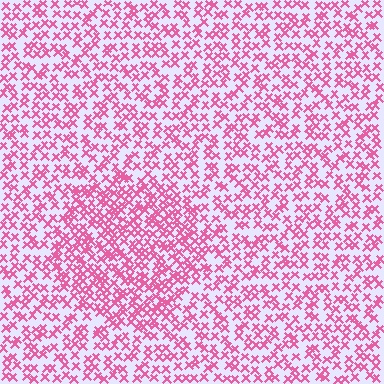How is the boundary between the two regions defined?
The boundary is defined by a change in element density (approximately 1.6x ratio). All elements are the same color, size, and shape.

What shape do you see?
I see a circle.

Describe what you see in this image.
The image contains small pink elements arranged at two different densities. A circle-shaped region is visible where the elements are more densely packed than the surrounding area.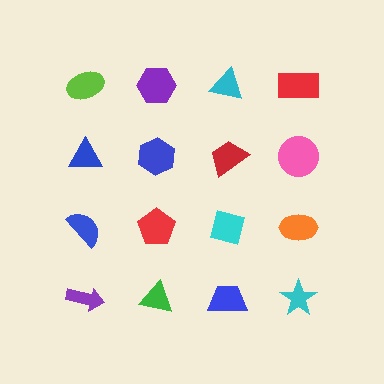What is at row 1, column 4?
A red rectangle.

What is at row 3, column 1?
A blue semicircle.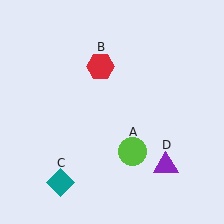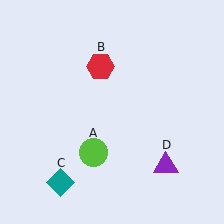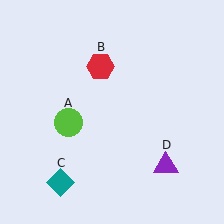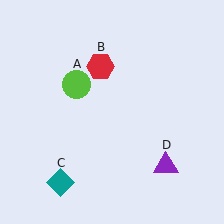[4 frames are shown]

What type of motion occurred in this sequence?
The lime circle (object A) rotated clockwise around the center of the scene.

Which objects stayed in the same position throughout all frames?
Red hexagon (object B) and teal diamond (object C) and purple triangle (object D) remained stationary.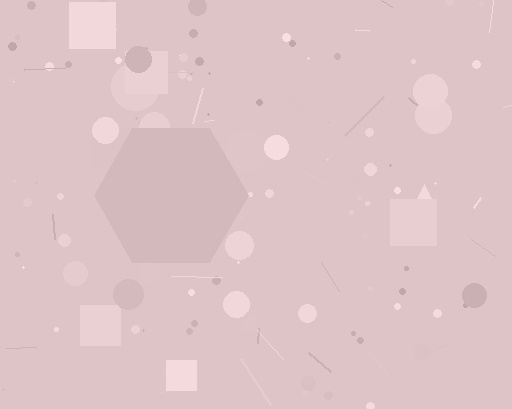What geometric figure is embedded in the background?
A hexagon is embedded in the background.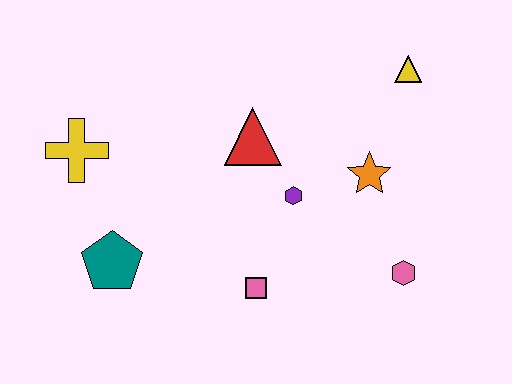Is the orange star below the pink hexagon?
No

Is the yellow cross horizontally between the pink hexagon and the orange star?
No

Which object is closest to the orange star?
The purple hexagon is closest to the orange star.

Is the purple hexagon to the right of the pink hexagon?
No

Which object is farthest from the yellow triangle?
The teal pentagon is farthest from the yellow triangle.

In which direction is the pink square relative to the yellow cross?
The pink square is to the right of the yellow cross.